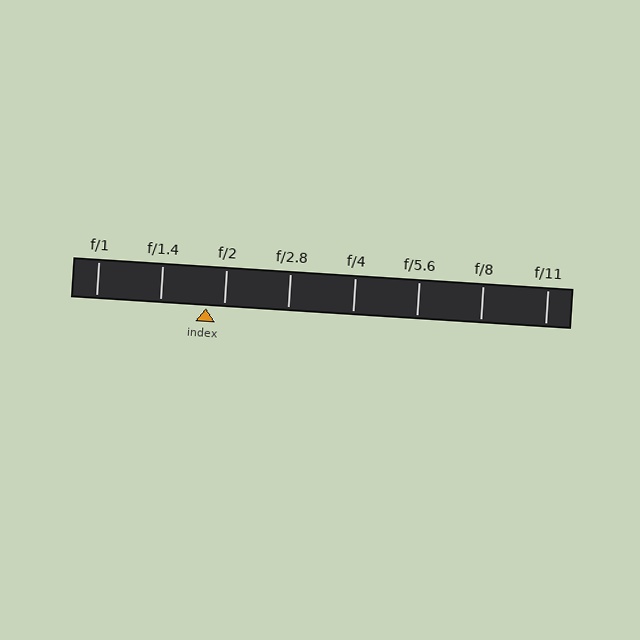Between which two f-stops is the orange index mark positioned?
The index mark is between f/1.4 and f/2.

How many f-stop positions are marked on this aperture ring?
There are 8 f-stop positions marked.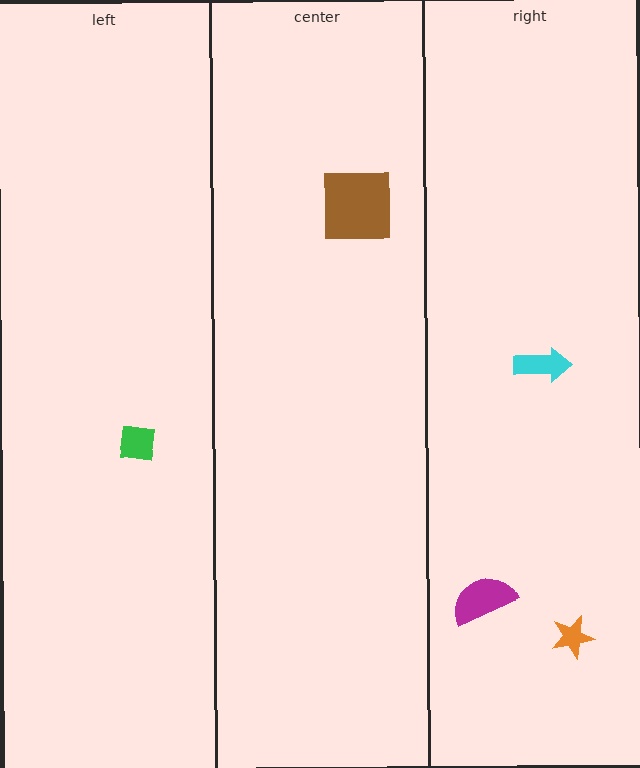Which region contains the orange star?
The right region.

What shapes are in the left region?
The green square.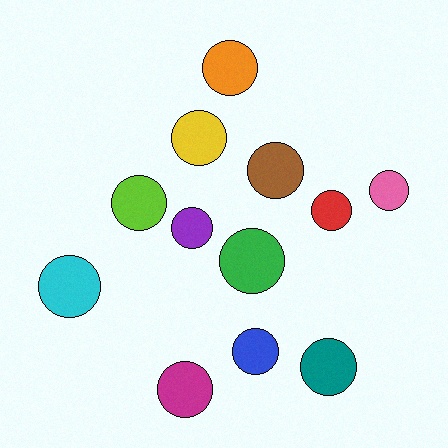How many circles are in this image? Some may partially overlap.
There are 12 circles.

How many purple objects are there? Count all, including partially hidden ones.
There is 1 purple object.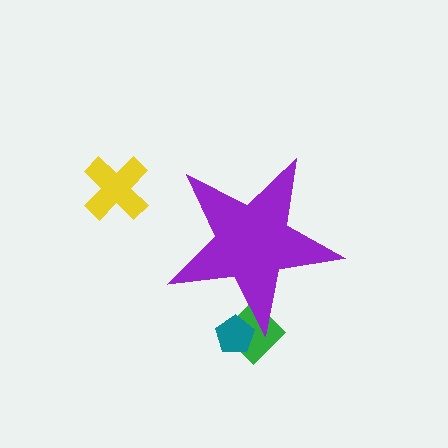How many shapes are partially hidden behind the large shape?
2 shapes are partially hidden.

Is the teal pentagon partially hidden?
Yes, the teal pentagon is partially hidden behind the purple star.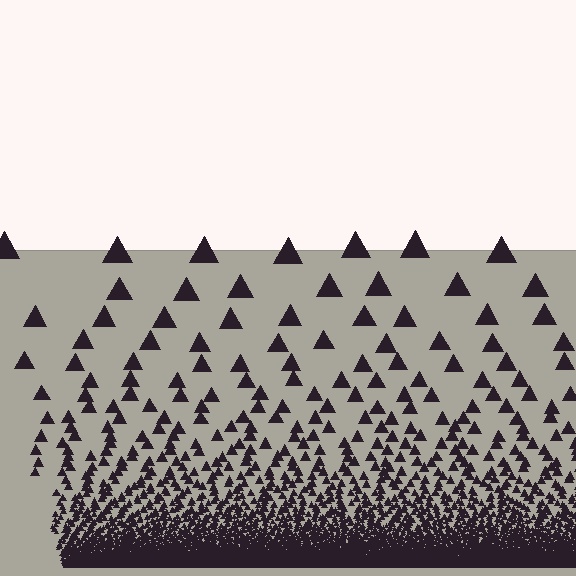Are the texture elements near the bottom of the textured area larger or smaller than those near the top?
Smaller. The gradient is inverted — elements near the bottom are smaller and denser.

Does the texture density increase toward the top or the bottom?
Density increases toward the bottom.